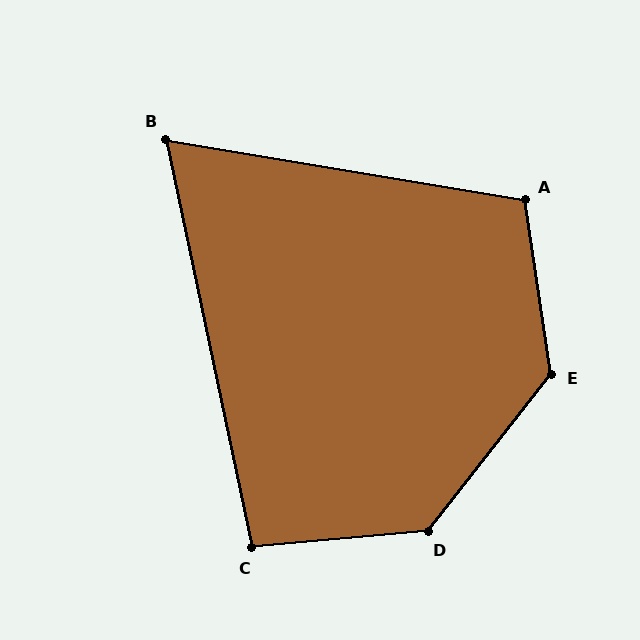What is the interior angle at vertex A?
Approximately 108 degrees (obtuse).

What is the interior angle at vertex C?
Approximately 97 degrees (obtuse).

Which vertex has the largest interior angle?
E, at approximately 133 degrees.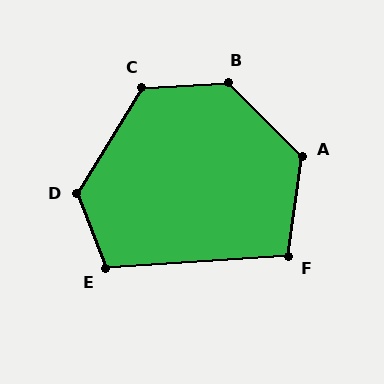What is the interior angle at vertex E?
Approximately 107 degrees (obtuse).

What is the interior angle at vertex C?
Approximately 125 degrees (obtuse).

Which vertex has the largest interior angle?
B, at approximately 131 degrees.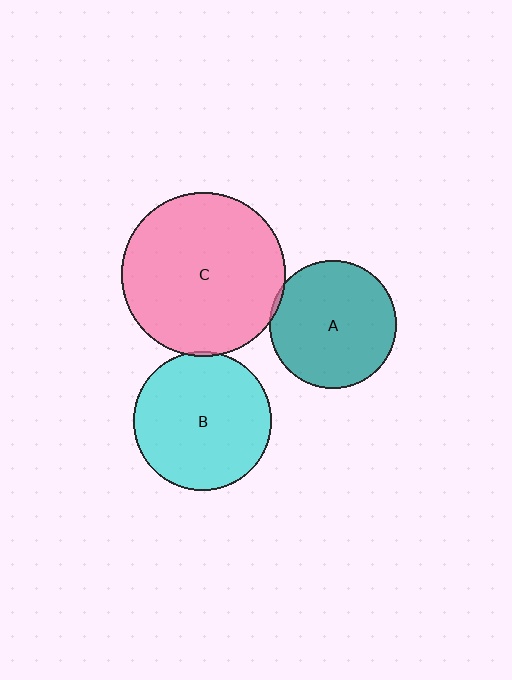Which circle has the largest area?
Circle C (pink).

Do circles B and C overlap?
Yes.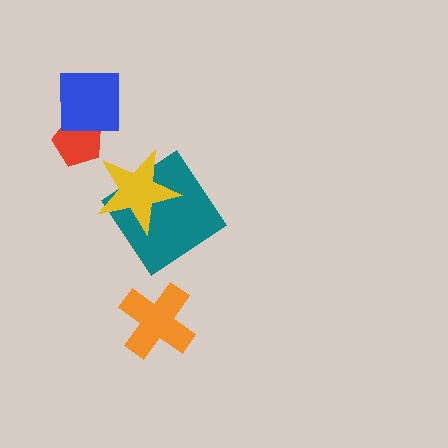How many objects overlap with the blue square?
1 object overlaps with the blue square.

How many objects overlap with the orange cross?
0 objects overlap with the orange cross.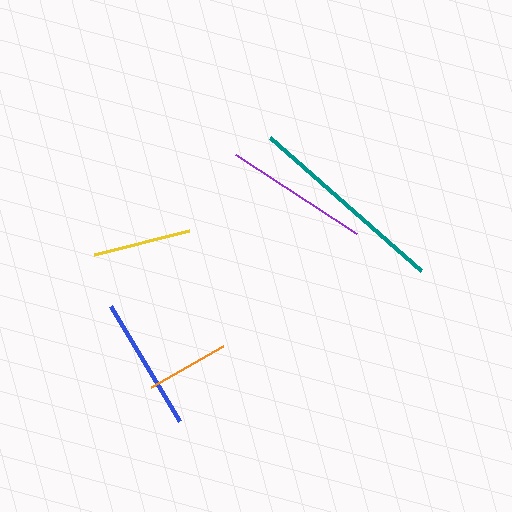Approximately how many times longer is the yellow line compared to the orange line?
The yellow line is approximately 1.2 times the length of the orange line.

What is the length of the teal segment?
The teal segment is approximately 201 pixels long.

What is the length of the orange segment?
The orange segment is approximately 83 pixels long.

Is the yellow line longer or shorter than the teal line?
The teal line is longer than the yellow line.